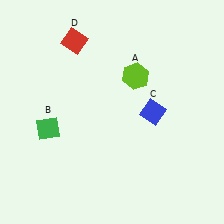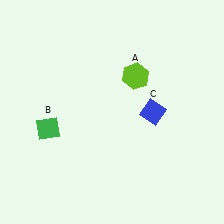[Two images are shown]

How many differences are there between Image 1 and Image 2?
There is 1 difference between the two images.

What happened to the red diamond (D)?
The red diamond (D) was removed in Image 2. It was in the top-left area of Image 1.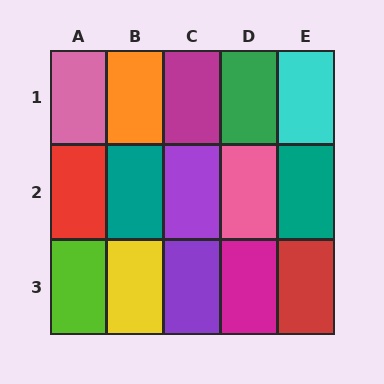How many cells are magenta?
2 cells are magenta.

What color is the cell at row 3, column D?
Magenta.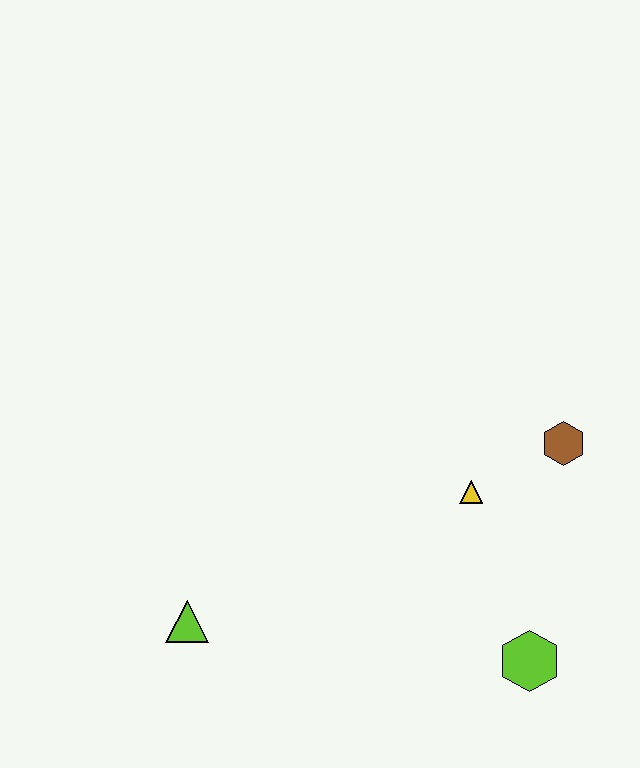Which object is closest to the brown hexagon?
The yellow triangle is closest to the brown hexagon.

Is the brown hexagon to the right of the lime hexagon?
Yes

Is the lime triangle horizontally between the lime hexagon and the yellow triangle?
No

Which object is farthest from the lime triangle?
The brown hexagon is farthest from the lime triangle.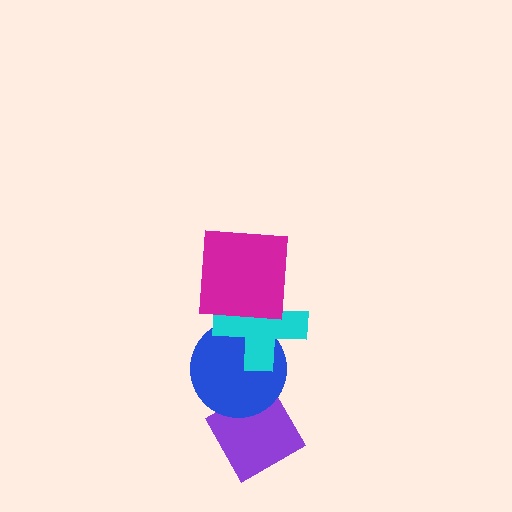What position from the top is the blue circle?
The blue circle is 3rd from the top.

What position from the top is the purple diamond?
The purple diamond is 4th from the top.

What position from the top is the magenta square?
The magenta square is 1st from the top.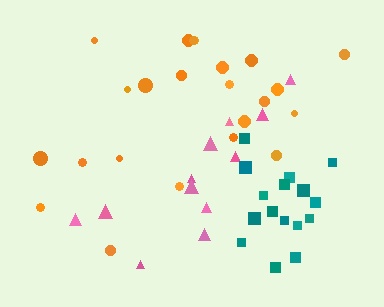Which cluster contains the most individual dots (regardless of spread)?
Orange (23).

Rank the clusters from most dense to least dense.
teal, orange, pink.